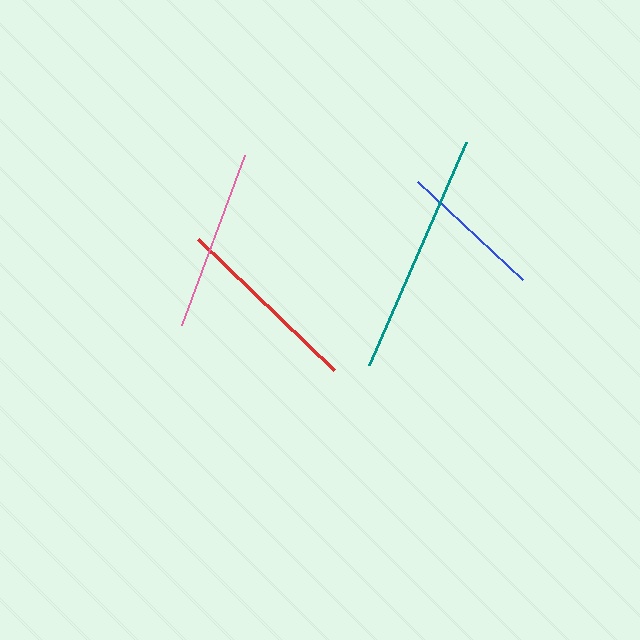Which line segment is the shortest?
The blue line is the shortest at approximately 144 pixels.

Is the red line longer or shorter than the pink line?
The red line is longer than the pink line.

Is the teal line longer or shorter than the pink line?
The teal line is longer than the pink line.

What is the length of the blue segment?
The blue segment is approximately 144 pixels long.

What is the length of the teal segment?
The teal segment is approximately 243 pixels long.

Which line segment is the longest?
The teal line is the longest at approximately 243 pixels.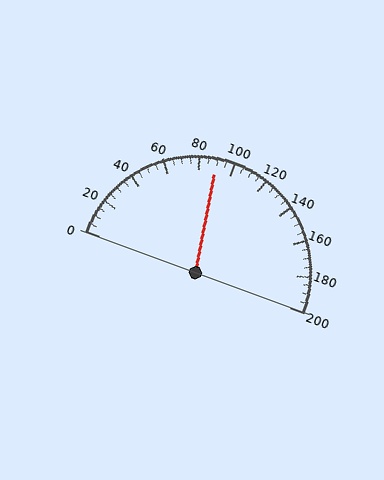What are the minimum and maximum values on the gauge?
The gauge ranges from 0 to 200.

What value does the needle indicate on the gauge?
The needle indicates approximately 90.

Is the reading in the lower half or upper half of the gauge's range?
The reading is in the lower half of the range (0 to 200).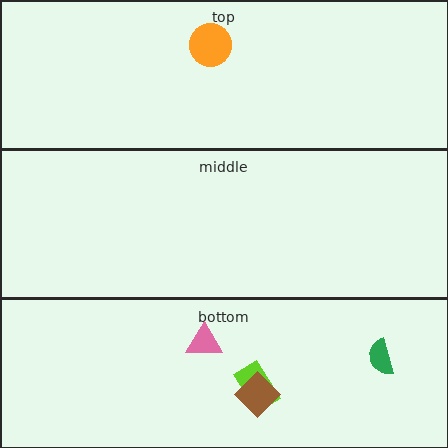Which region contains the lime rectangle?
The bottom region.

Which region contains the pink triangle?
The bottom region.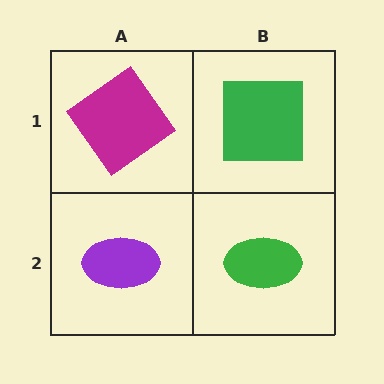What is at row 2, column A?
A purple ellipse.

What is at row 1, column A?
A magenta diamond.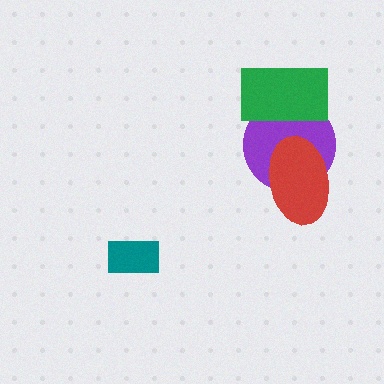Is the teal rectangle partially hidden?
No, no other shape covers it.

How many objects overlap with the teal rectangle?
0 objects overlap with the teal rectangle.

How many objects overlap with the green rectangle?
1 object overlaps with the green rectangle.